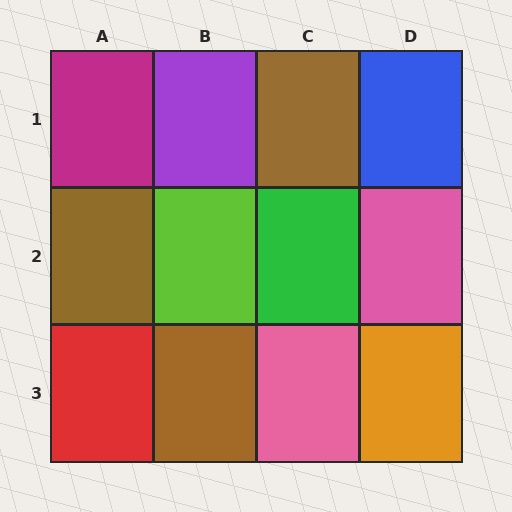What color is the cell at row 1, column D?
Blue.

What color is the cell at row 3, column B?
Brown.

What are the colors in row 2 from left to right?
Brown, lime, green, pink.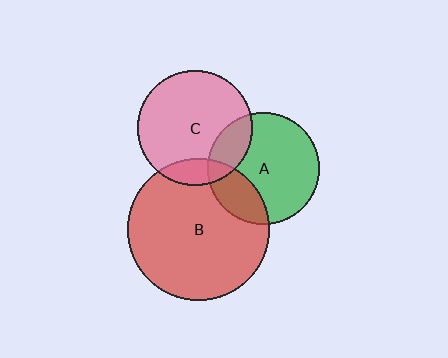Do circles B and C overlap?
Yes.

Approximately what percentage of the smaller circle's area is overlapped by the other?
Approximately 15%.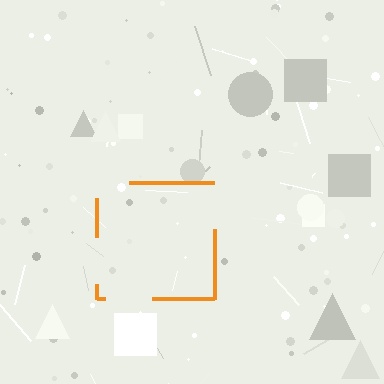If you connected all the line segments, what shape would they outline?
They would outline a square.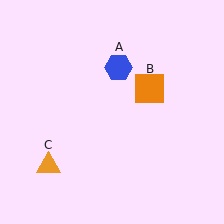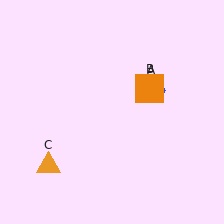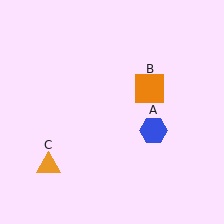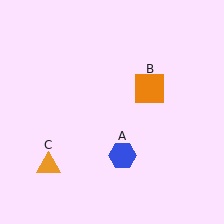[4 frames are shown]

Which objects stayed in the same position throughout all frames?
Orange square (object B) and orange triangle (object C) remained stationary.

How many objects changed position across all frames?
1 object changed position: blue hexagon (object A).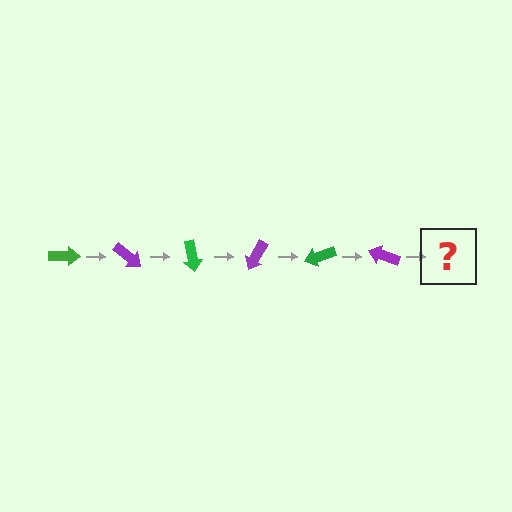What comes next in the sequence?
The next element should be a green arrow, rotated 240 degrees from the start.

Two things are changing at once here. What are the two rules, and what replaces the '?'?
The two rules are that it rotates 40 degrees each step and the color cycles through green and purple. The '?' should be a green arrow, rotated 240 degrees from the start.